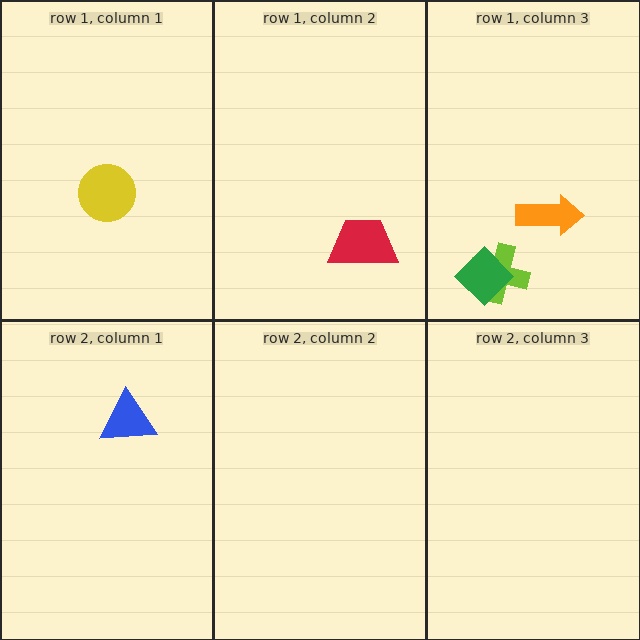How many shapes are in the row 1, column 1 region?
1.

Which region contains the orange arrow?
The row 1, column 3 region.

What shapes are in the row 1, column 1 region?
The yellow circle.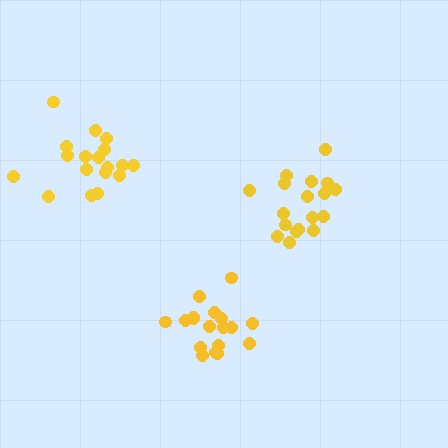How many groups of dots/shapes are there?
There are 3 groups.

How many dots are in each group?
Group 1: 18 dots, Group 2: 18 dots, Group 3: 18 dots (54 total).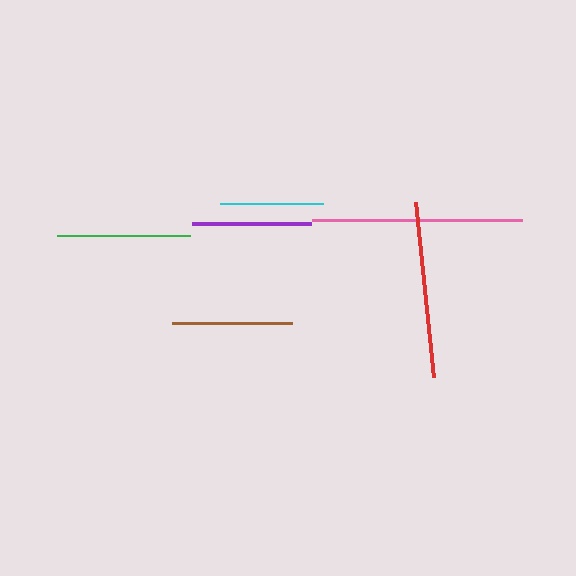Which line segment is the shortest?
The cyan line is the shortest at approximately 103 pixels.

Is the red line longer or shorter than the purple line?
The red line is longer than the purple line.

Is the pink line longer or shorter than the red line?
The pink line is longer than the red line.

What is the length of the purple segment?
The purple segment is approximately 119 pixels long.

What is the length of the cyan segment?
The cyan segment is approximately 103 pixels long.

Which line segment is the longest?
The pink line is the longest at approximately 210 pixels.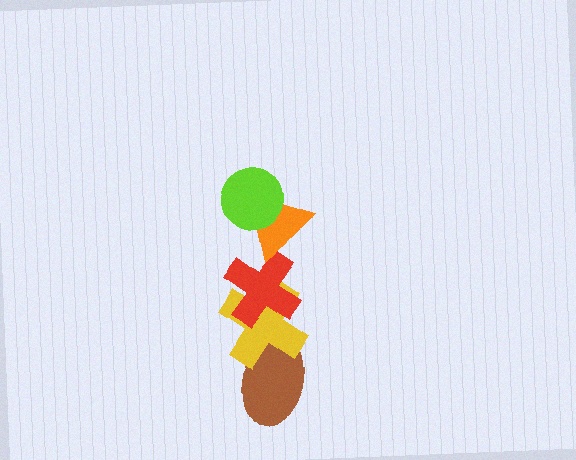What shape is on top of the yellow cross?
The red cross is on top of the yellow cross.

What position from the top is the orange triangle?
The orange triangle is 2nd from the top.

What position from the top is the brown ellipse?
The brown ellipse is 5th from the top.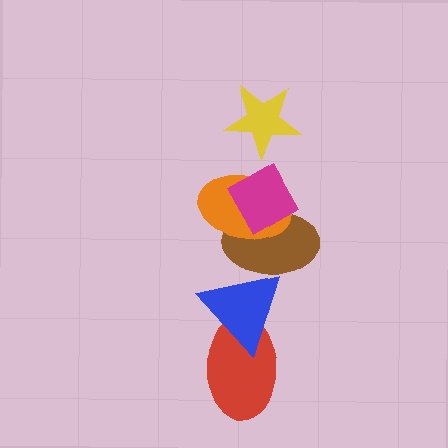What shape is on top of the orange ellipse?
The magenta diamond is on top of the orange ellipse.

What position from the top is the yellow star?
The yellow star is 1st from the top.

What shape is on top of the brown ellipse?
The orange ellipse is on top of the brown ellipse.